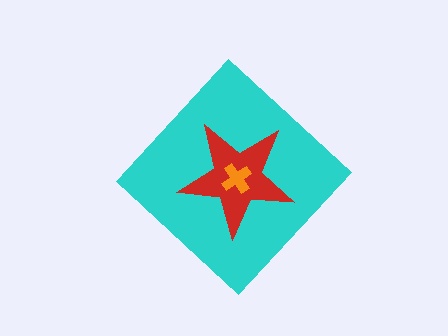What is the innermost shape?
The orange cross.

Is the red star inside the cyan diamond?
Yes.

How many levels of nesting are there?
3.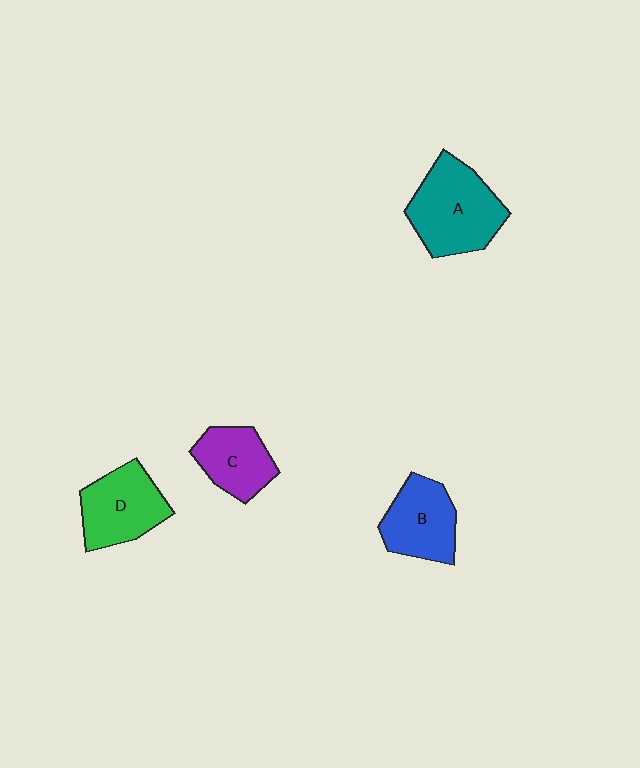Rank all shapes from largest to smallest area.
From largest to smallest: A (teal), D (green), B (blue), C (purple).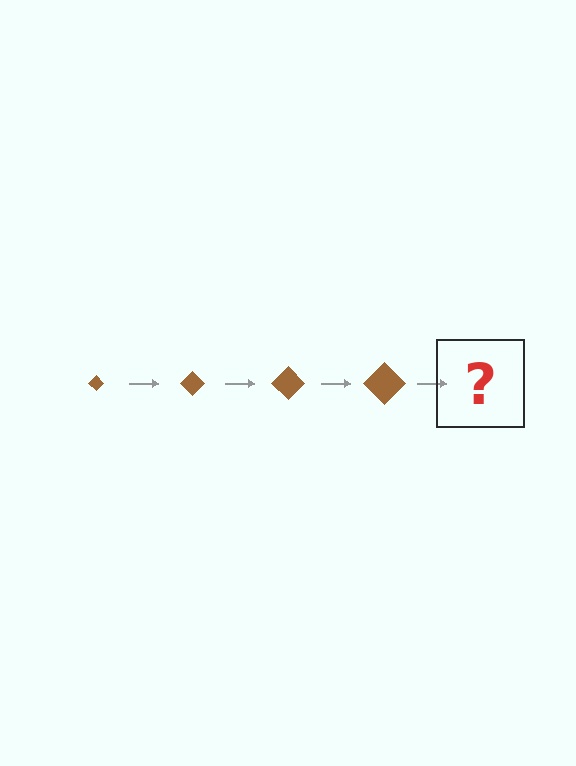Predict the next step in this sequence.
The next step is a brown diamond, larger than the previous one.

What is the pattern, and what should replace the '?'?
The pattern is that the diamond gets progressively larger each step. The '?' should be a brown diamond, larger than the previous one.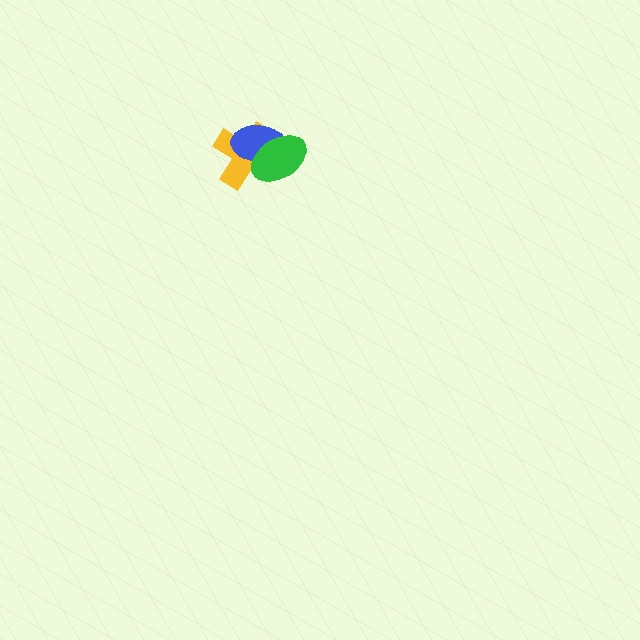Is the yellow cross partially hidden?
Yes, it is partially covered by another shape.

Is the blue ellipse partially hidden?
Yes, it is partially covered by another shape.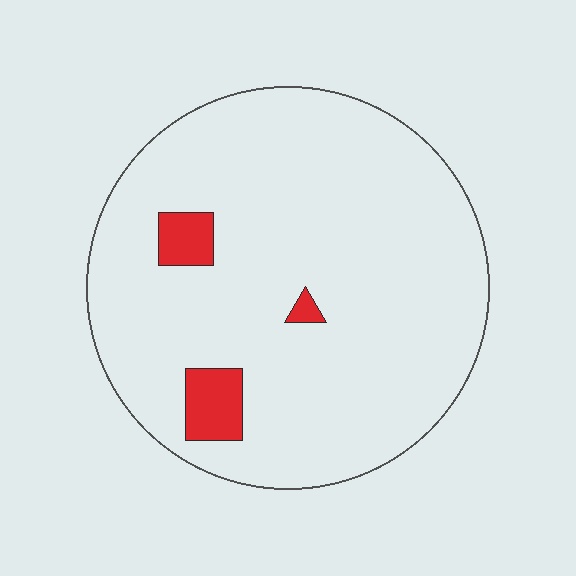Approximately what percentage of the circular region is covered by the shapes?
Approximately 5%.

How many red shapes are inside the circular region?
3.